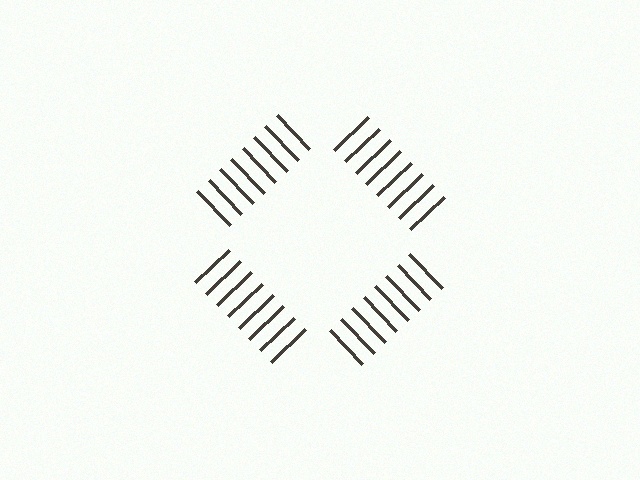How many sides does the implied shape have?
4 sides — the line-ends trace a square.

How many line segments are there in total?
32 — 8 along each of the 4 edges.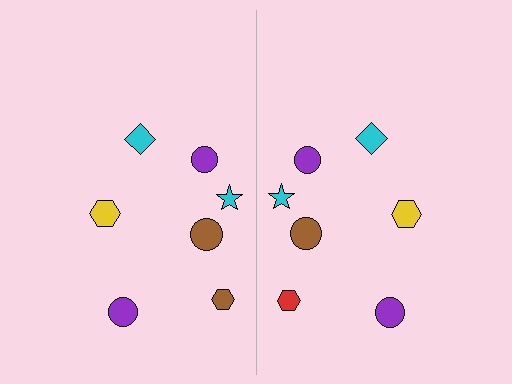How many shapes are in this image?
There are 14 shapes in this image.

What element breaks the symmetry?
The red hexagon on the right side breaks the symmetry — its mirror counterpart is brown.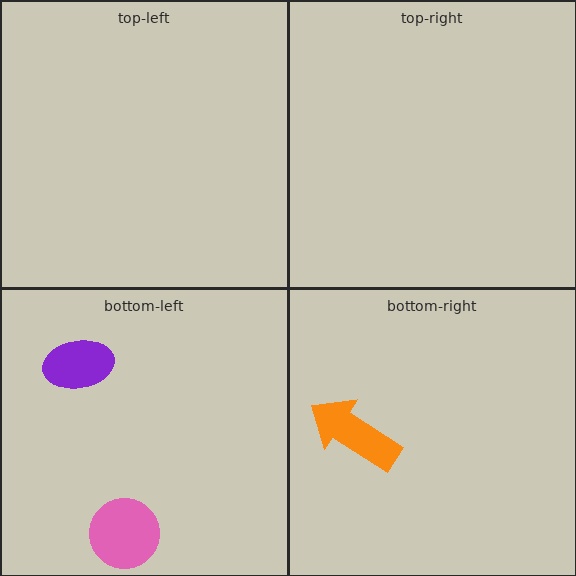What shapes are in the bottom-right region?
The orange arrow.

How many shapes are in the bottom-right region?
1.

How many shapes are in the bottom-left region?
2.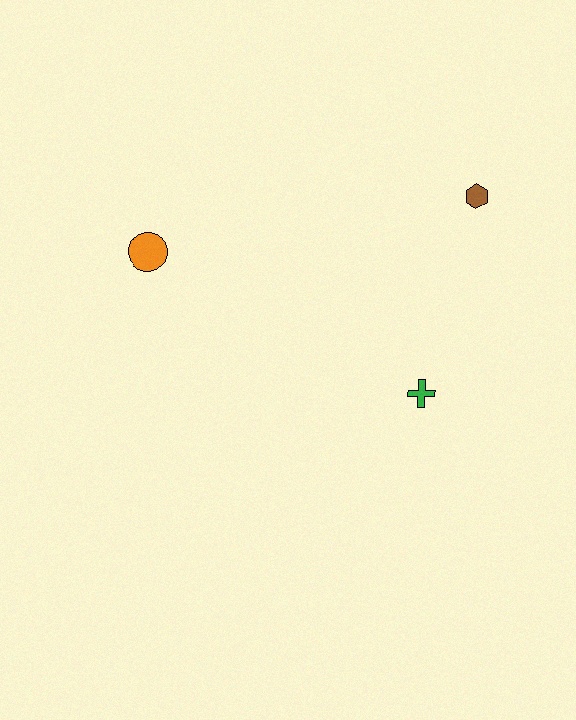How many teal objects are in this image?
There are no teal objects.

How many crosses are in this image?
There is 1 cross.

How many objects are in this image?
There are 3 objects.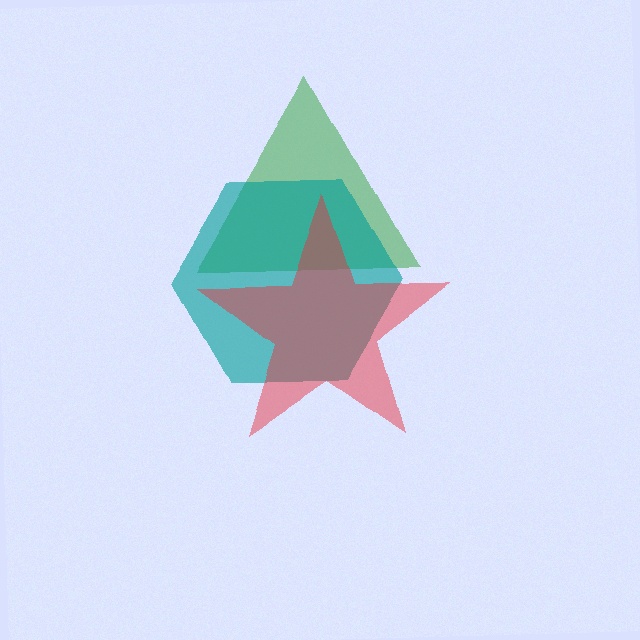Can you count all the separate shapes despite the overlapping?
Yes, there are 3 separate shapes.